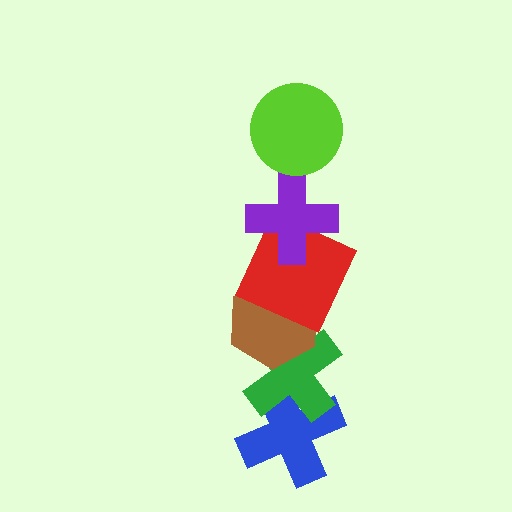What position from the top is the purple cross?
The purple cross is 2nd from the top.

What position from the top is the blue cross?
The blue cross is 6th from the top.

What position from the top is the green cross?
The green cross is 5th from the top.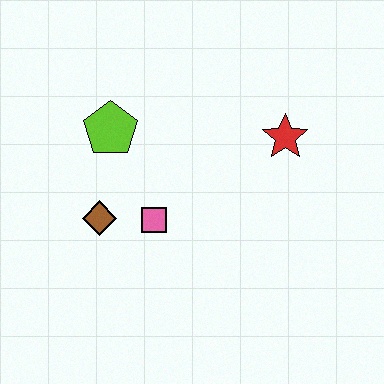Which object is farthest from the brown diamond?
The red star is farthest from the brown diamond.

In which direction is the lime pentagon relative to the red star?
The lime pentagon is to the left of the red star.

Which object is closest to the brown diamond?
The pink square is closest to the brown diamond.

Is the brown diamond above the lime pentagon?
No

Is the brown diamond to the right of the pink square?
No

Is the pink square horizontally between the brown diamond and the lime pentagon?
No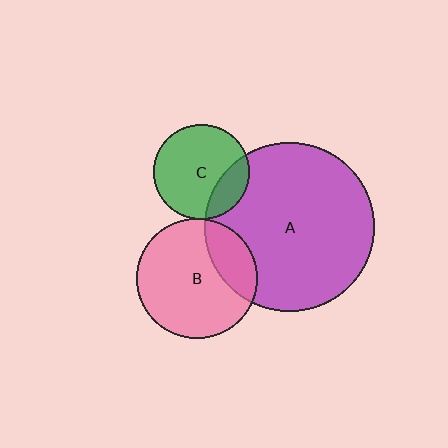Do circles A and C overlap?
Yes.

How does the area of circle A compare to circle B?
Approximately 2.0 times.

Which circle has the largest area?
Circle A (purple).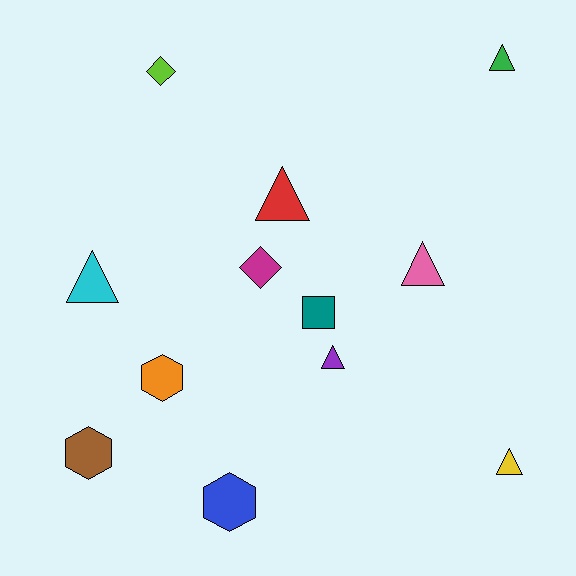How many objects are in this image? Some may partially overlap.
There are 12 objects.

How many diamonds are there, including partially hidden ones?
There are 2 diamonds.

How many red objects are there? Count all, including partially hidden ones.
There is 1 red object.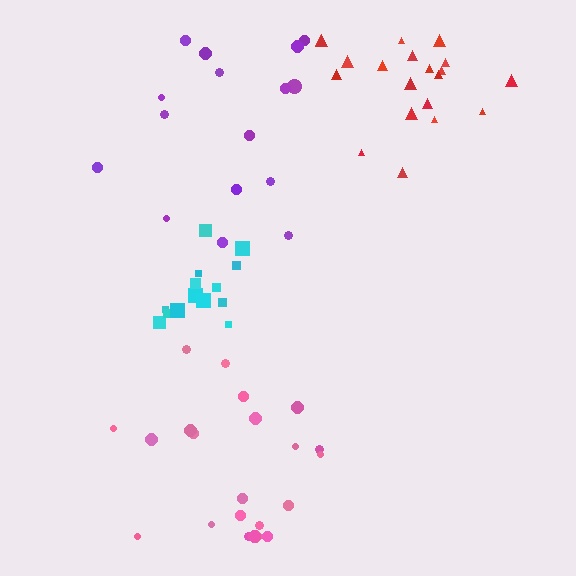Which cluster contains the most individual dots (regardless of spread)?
Pink (22).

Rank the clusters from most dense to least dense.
cyan, red, pink, purple.